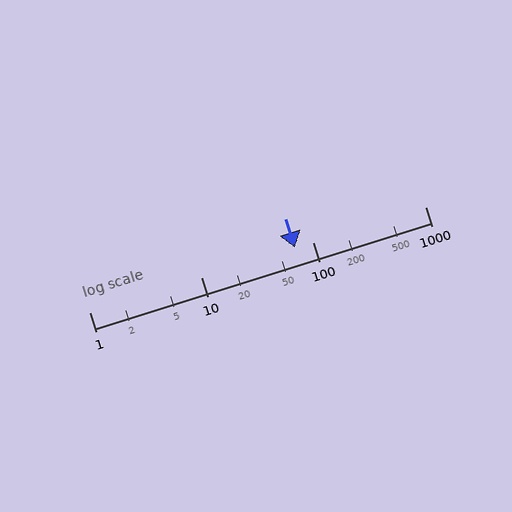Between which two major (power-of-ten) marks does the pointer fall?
The pointer is between 10 and 100.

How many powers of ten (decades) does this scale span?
The scale spans 3 decades, from 1 to 1000.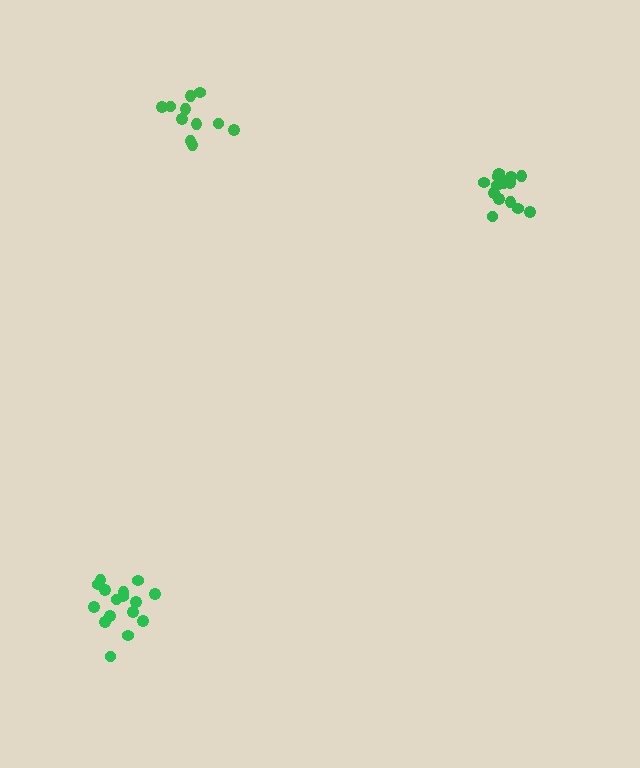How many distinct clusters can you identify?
There are 3 distinct clusters.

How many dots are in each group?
Group 1: 11 dots, Group 2: 16 dots, Group 3: 15 dots (42 total).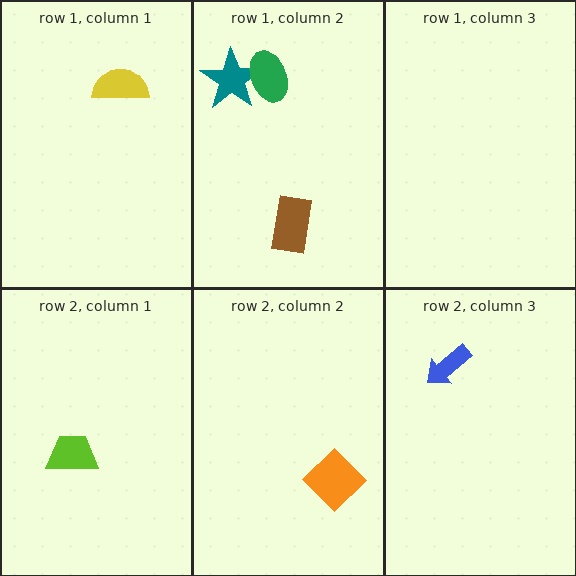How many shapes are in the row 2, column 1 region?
1.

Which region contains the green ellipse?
The row 1, column 2 region.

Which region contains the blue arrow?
The row 2, column 3 region.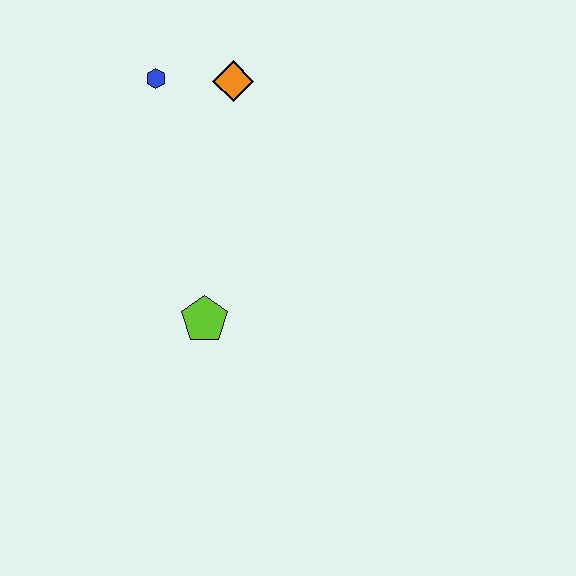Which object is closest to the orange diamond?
The blue hexagon is closest to the orange diamond.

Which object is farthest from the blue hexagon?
The lime pentagon is farthest from the blue hexagon.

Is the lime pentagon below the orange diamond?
Yes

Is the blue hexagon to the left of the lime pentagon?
Yes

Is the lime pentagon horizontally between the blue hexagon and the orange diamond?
Yes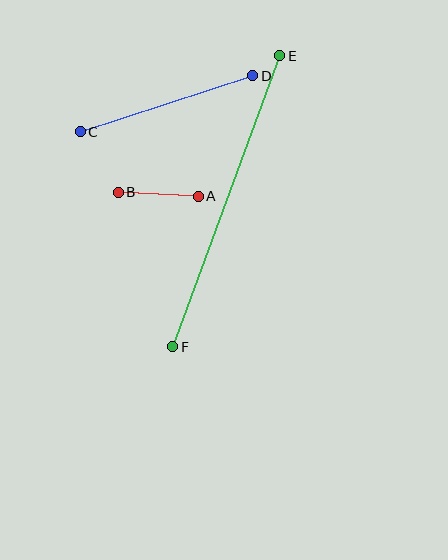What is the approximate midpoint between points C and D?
The midpoint is at approximately (167, 104) pixels.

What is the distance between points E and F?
The distance is approximately 310 pixels.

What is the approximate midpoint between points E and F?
The midpoint is at approximately (226, 201) pixels.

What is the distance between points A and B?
The distance is approximately 80 pixels.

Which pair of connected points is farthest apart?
Points E and F are farthest apart.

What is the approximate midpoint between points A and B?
The midpoint is at approximately (158, 194) pixels.